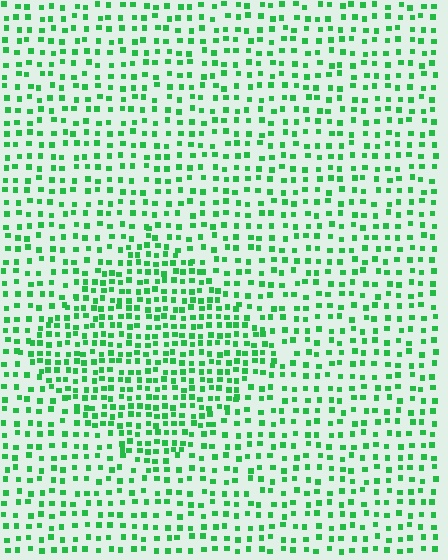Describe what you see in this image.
The image contains small green elements arranged at two different densities. A diamond-shaped region is visible where the elements are more densely packed than the surrounding area.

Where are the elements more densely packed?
The elements are more densely packed inside the diamond boundary.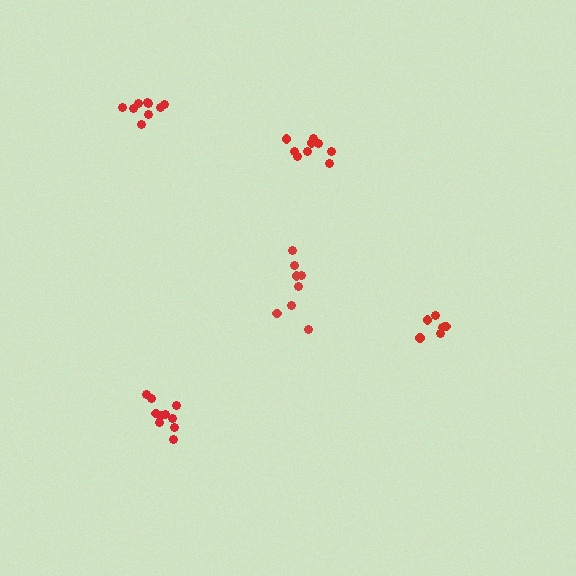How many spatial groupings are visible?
There are 5 spatial groupings.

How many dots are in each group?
Group 1: 9 dots, Group 2: 9 dots, Group 3: 7 dots, Group 4: 10 dots, Group 5: 8 dots (43 total).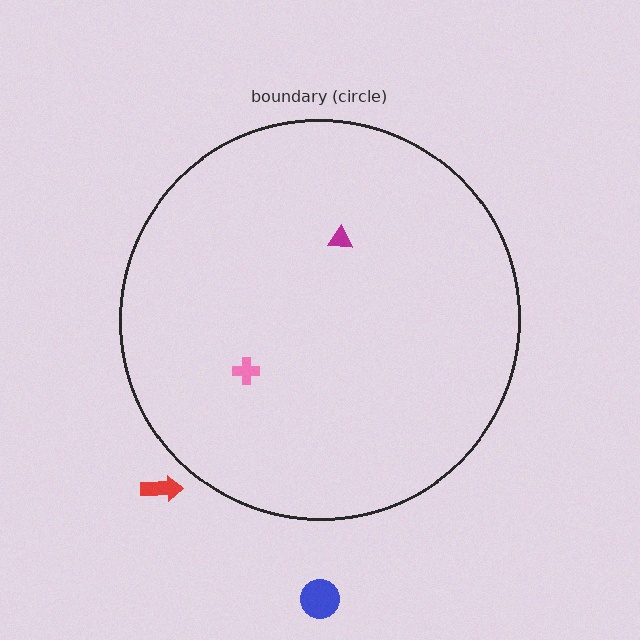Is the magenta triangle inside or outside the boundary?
Inside.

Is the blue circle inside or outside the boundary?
Outside.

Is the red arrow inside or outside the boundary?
Outside.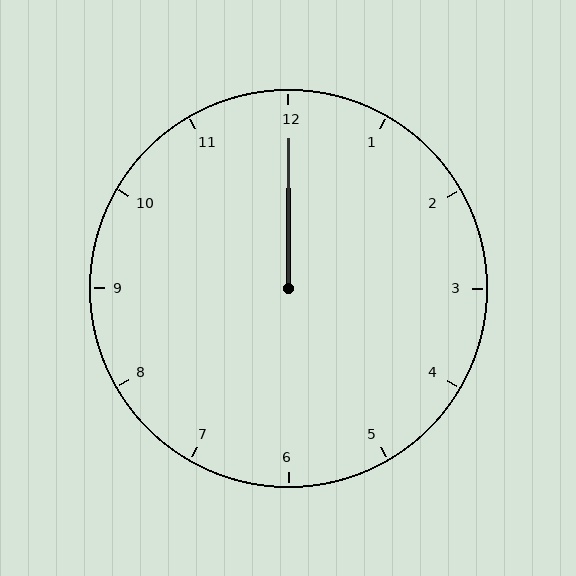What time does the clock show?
12:00.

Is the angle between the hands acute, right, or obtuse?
It is acute.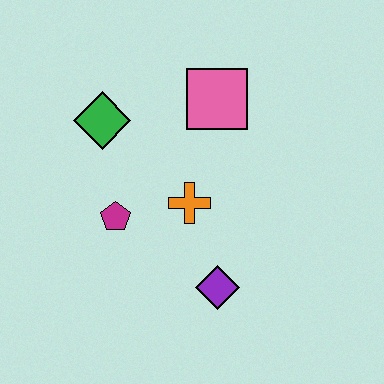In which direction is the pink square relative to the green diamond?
The pink square is to the right of the green diamond.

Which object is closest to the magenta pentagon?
The orange cross is closest to the magenta pentagon.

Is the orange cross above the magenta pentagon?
Yes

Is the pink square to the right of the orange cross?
Yes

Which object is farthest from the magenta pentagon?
The pink square is farthest from the magenta pentagon.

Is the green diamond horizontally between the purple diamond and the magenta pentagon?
No